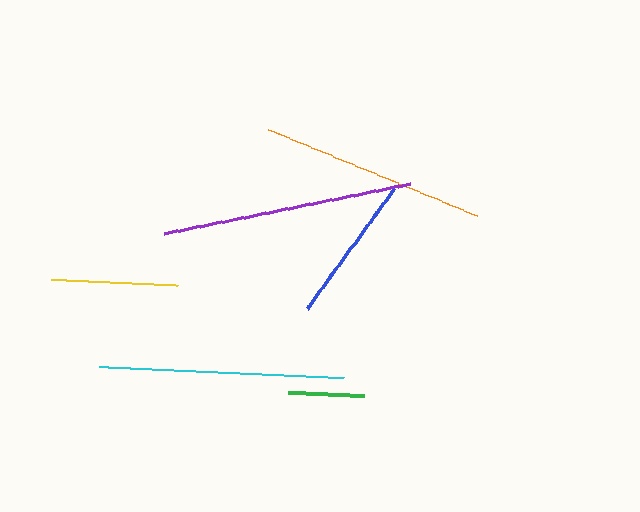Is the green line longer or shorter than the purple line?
The purple line is longer than the green line.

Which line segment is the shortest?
The green line is the shortest at approximately 75 pixels.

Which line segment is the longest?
The purple line is the longest at approximately 252 pixels.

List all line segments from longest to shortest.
From longest to shortest: purple, cyan, orange, blue, yellow, green.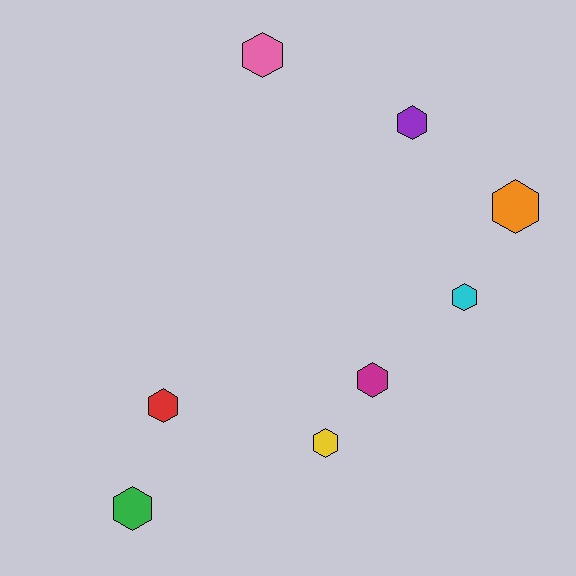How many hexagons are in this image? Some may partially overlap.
There are 8 hexagons.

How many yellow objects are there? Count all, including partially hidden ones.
There is 1 yellow object.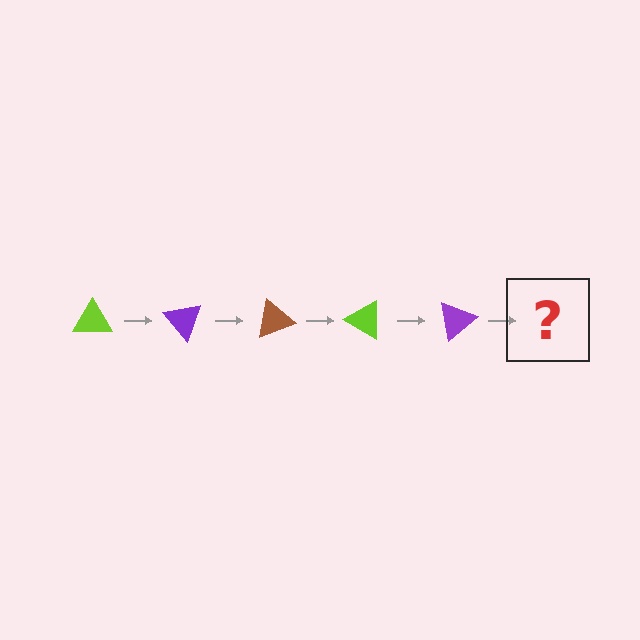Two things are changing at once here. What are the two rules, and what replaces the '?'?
The two rules are that it rotates 50 degrees each step and the color cycles through lime, purple, and brown. The '?' should be a brown triangle, rotated 250 degrees from the start.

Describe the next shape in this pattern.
It should be a brown triangle, rotated 250 degrees from the start.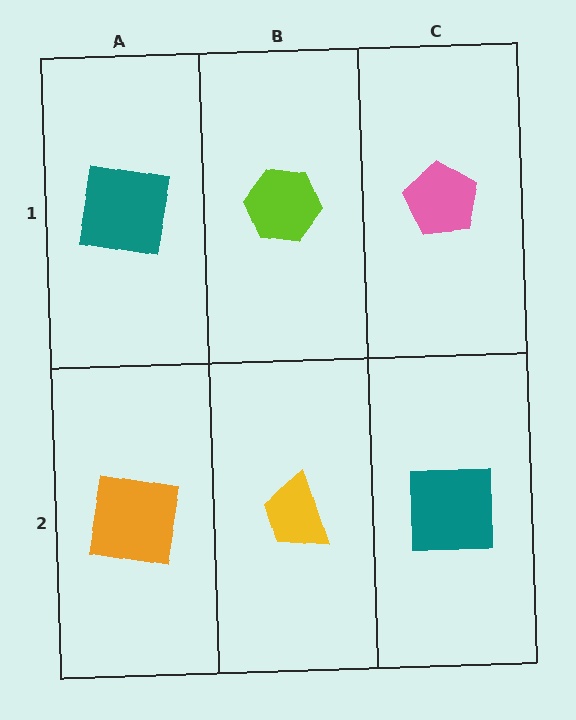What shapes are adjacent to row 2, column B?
A lime hexagon (row 1, column B), an orange square (row 2, column A), a teal square (row 2, column C).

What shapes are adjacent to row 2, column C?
A pink pentagon (row 1, column C), a yellow trapezoid (row 2, column B).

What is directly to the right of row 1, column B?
A pink pentagon.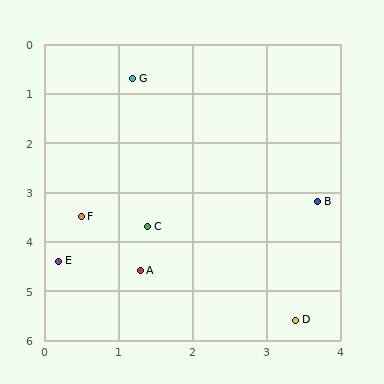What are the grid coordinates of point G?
Point G is at approximately (1.2, 0.7).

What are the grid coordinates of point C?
Point C is at approximately (1.4, 3.7).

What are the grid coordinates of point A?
Point A is at approximately (1.3, 4.6).